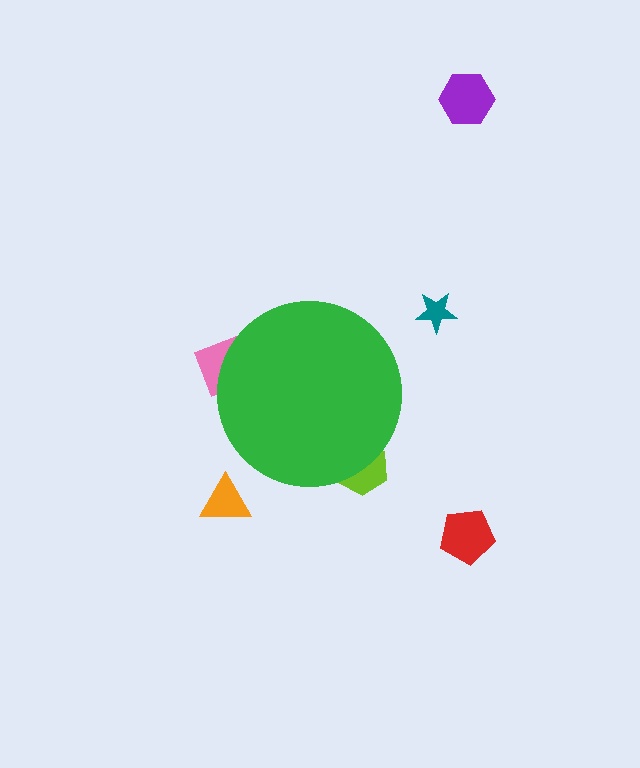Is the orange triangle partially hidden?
No, the orange triangle is fully visible.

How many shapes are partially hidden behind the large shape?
2 shapes are partially hidden.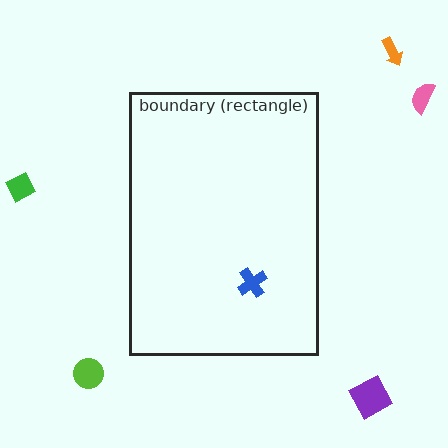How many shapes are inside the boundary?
1 inside, 5 outside.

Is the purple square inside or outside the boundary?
Outside.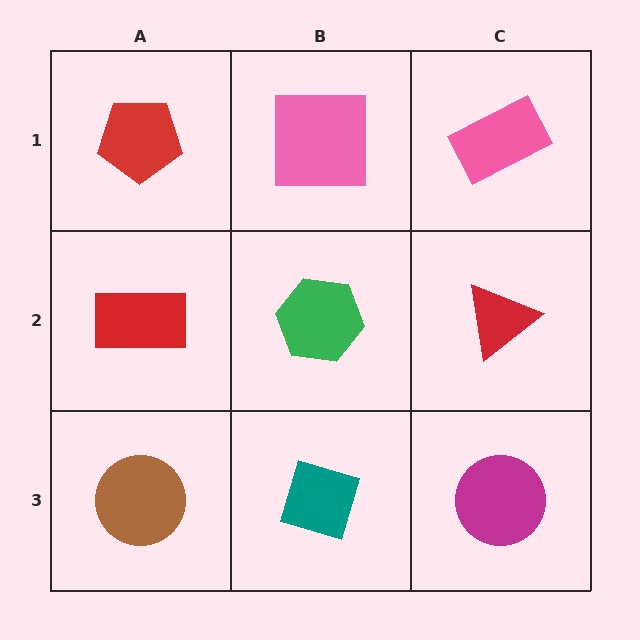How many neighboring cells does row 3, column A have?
2.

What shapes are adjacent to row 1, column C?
A red triangle (row 2, column C), a pink square (row 1, column B).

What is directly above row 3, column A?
A red rectangle.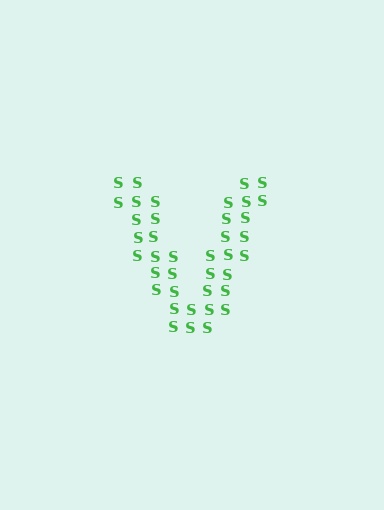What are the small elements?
The small elements are letter S's.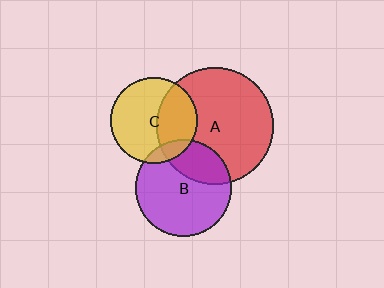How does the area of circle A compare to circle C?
Approximately 1.9 times.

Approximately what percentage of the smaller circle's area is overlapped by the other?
Approximately 40%.